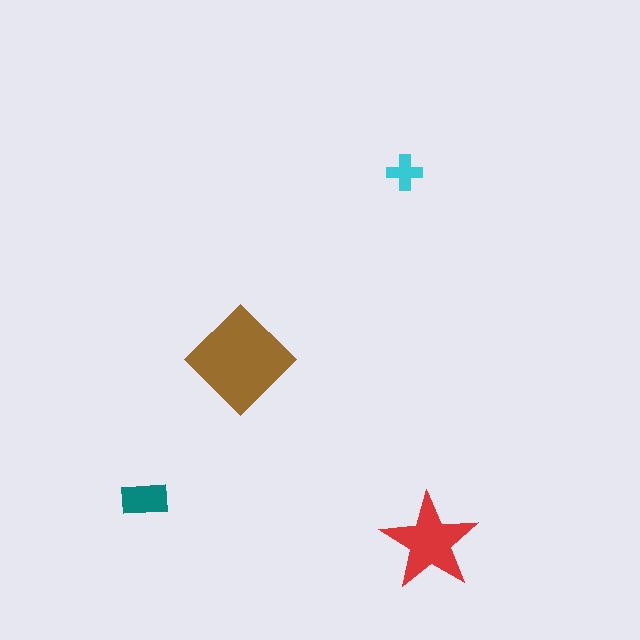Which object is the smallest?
The cyan cross.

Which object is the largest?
The brown diamond.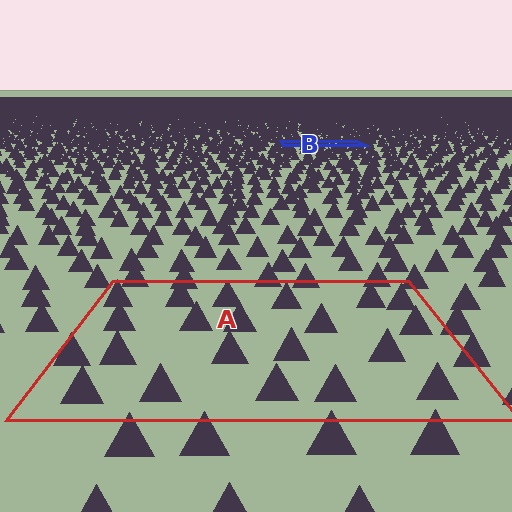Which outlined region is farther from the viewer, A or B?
Region B is farther from the viewer — the texture elements inside it appear smaller and more densely packed.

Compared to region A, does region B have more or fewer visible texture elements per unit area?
Region B has more texture elements per unit area — they are packed more densely because it is farther away.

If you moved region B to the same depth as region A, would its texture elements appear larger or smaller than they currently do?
They would appear larger. At a closer depth, the same texture elements are projected at a bigger on-screen size.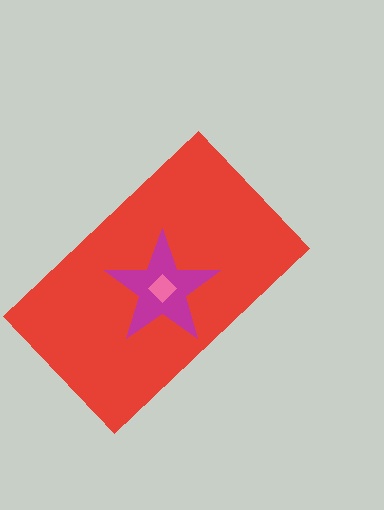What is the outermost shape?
The red rectangle.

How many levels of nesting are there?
3.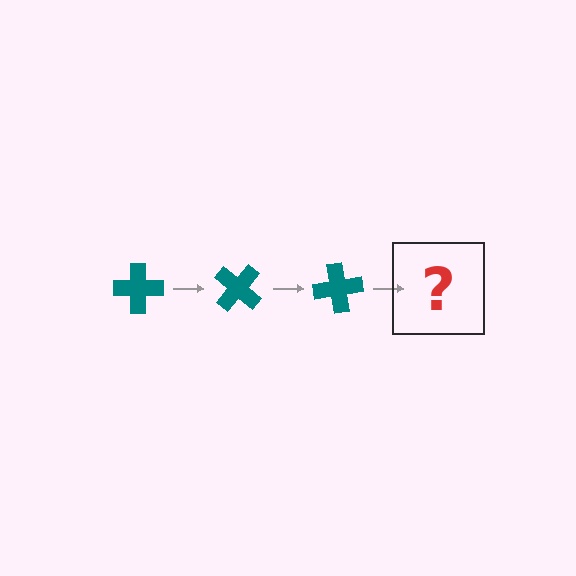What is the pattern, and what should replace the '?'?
The pattern is that the cross rotates 40 degrees each step. The '?' should be a teal cross rotated 120 degrees.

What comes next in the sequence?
The next element should be a teal cross rotated 120 degrees.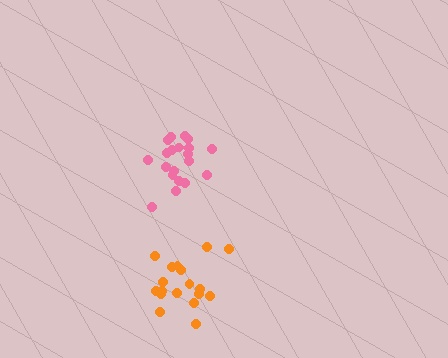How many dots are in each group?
Group 1: 20 dots, Group 2: 18 dots (38 total).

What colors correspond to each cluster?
The clusters are colored: pink, orange.